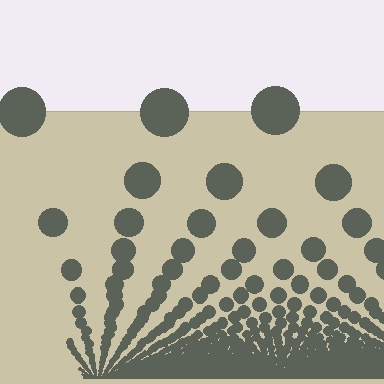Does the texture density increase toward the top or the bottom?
Density increases toward the bottom.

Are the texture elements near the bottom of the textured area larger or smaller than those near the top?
Smaller. The gradient is inverted — elements near the bottom are smaller and denser.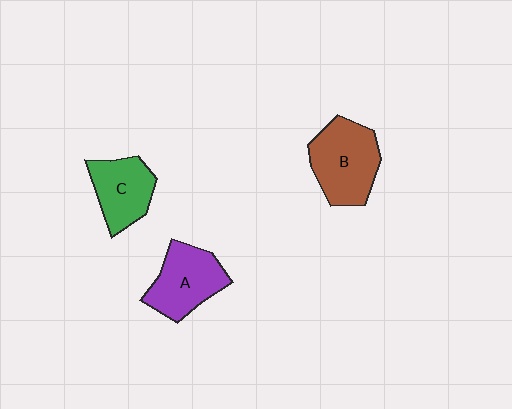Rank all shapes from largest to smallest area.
From largest to smallest: B (brown), A (purple), C (green).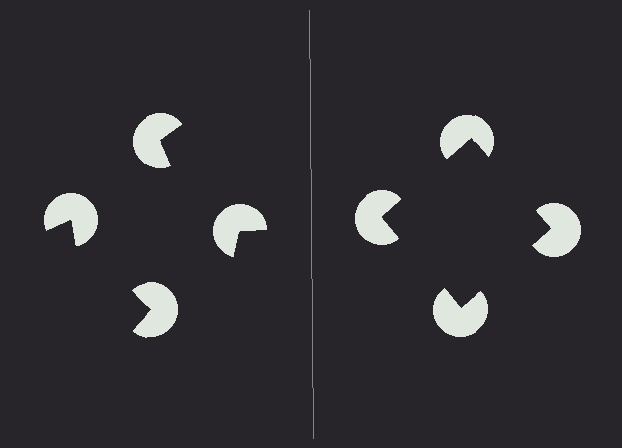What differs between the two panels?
The pac-man discs are positioned identically on both sides; only the wedge orientations differ. On the right they align to a square; on the left they are misaligned.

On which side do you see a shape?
An illusory square appears on the right side. On the left side the wedge cuts are rotated, so no coherent shape forms.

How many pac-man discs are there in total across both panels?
8 — 4 on each side.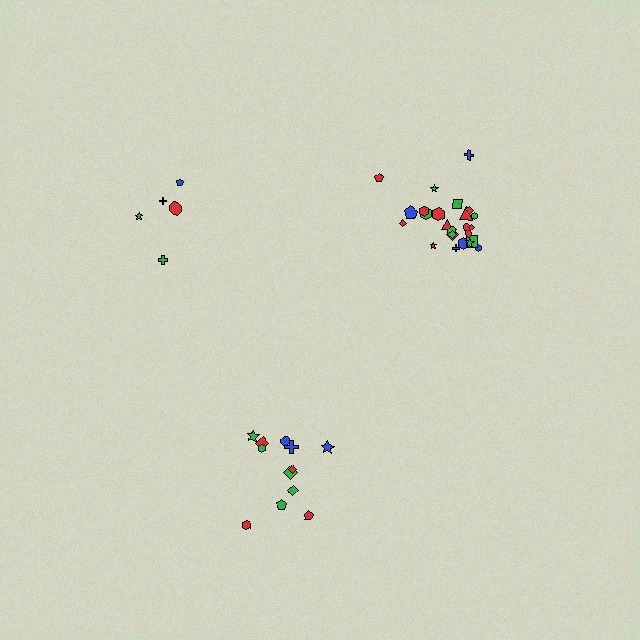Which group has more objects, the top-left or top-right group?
The top-right group.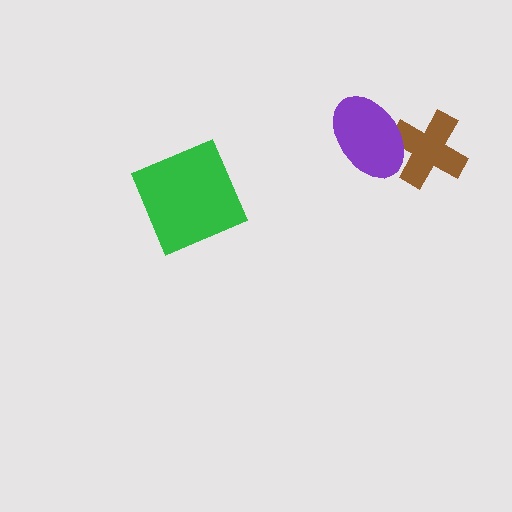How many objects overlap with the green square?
0 objects overlap with the green square.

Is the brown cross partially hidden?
Yes, it is partially covered by another shape.